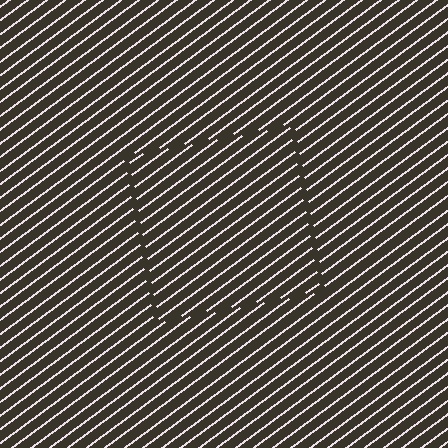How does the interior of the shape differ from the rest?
The interior of the shape contains the same grating, shifted by half a period — the contour is defined by the phase discontinuity where line-ends from the inner and outer gratings abut.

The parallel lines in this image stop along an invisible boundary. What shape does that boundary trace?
An illusory square. The interior of the shape contains the same grating, shifted by half a period — the contour is defined by the phase discontinuity where line-ends from the inner and outer gratings abut.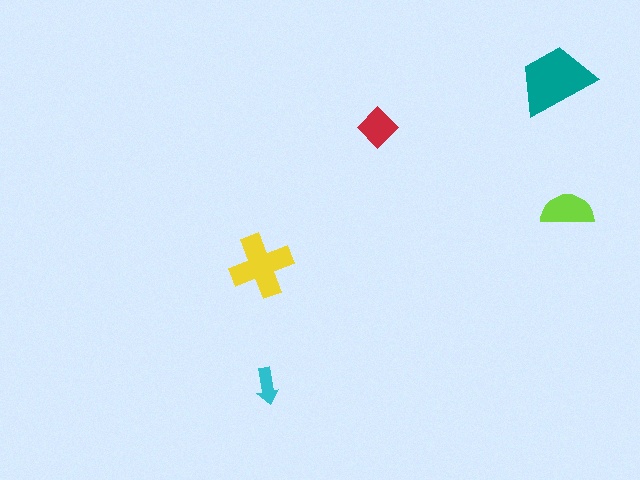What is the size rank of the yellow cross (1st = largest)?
2nd.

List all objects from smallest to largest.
The cyan arrow, the red diamond, the lime semicircle, the yellow cross, the teal trapezoid.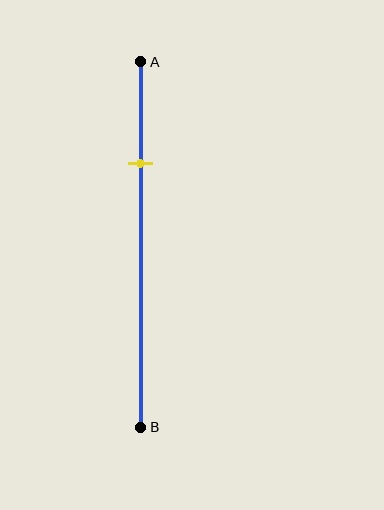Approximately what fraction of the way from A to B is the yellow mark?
The yellow mark is approximately 30% of the way from A to B.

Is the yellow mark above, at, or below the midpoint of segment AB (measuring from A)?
The yellow mark is above the midpoint of segment AB.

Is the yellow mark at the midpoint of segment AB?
No, the mark is at about 30% from A, not at the 50% midpoint.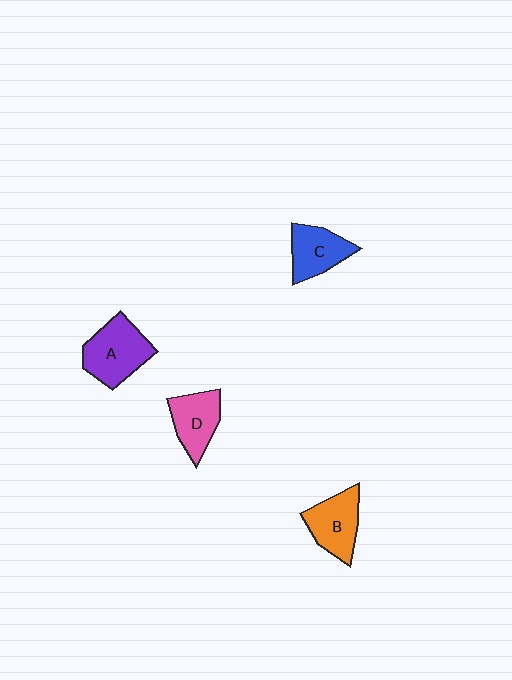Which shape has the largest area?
Shape A (purple).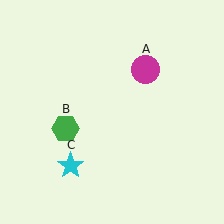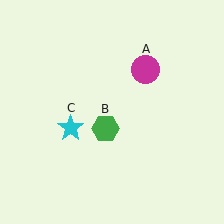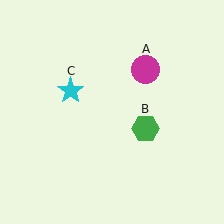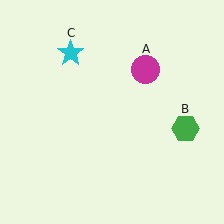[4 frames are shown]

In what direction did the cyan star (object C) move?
The cyan star (object C) moved up.